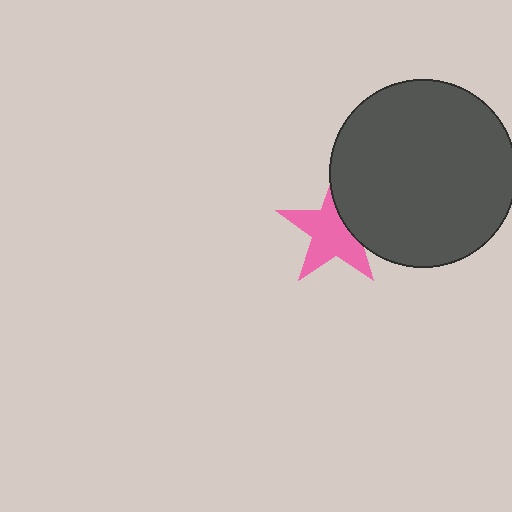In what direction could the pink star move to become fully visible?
The pink star could move left. That would shift it out from behind the dark gray circle entirely.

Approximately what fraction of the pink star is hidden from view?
Roughly 31% of the pink star is hidden behind the dark gray circle.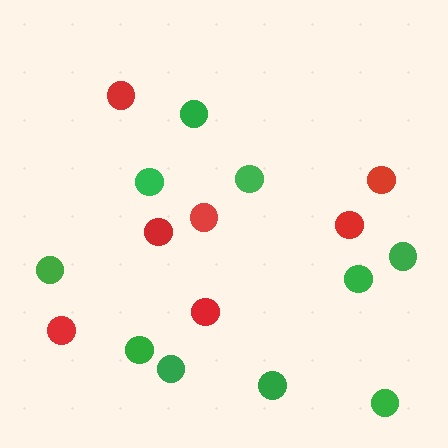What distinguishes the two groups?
There are 2 groups: one group of red circles (7) and one group of green circles (10).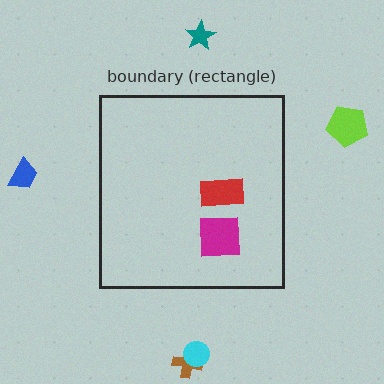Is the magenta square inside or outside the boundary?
Inside.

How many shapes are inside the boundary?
2 inside, 5 outside.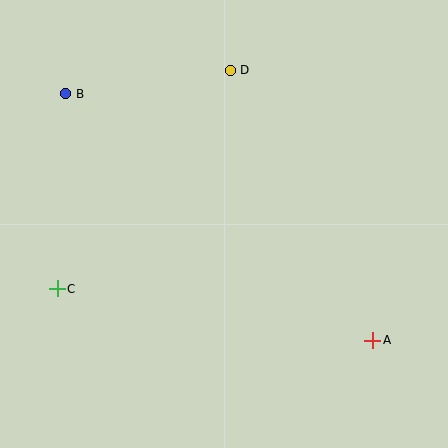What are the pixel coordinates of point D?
Point D is at (230, 70).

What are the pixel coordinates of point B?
Point B is at (66, 94).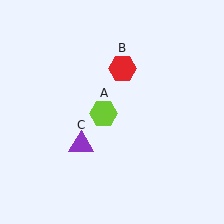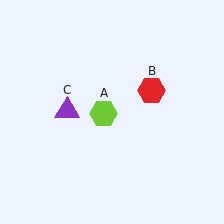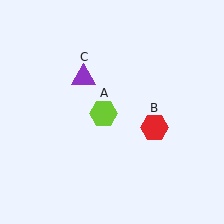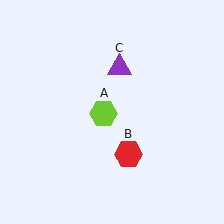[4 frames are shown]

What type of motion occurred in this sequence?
The red hexagon (object B), purple triangle (object C) rotated clockwise around the center of the scene.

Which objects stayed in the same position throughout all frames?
Lime hexagon (object A) remained stationary.